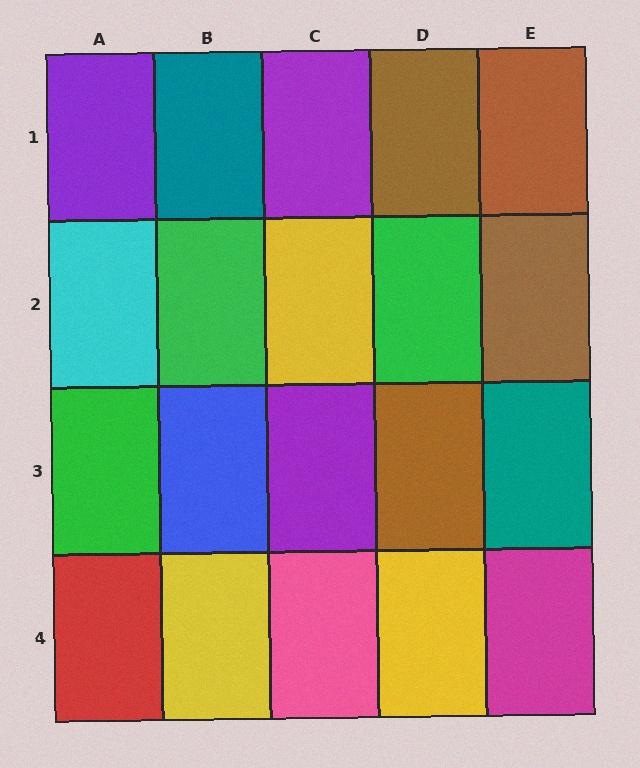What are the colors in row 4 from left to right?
Red, yellow, pink, yellow, magenta.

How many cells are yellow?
3 cells are yellow.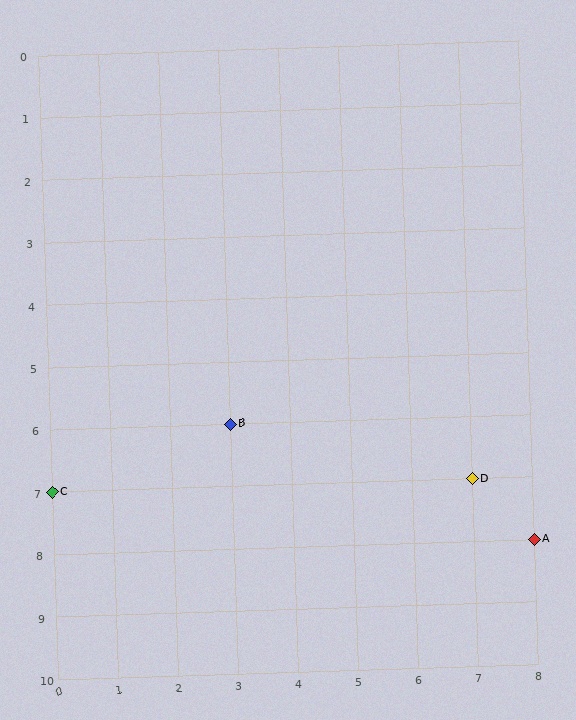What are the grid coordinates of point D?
Point D is at grid coordinates (7, 7).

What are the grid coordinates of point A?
Point A is at grid coordinates (8, 8).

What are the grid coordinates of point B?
Point B is at grid coordinates (3, 6).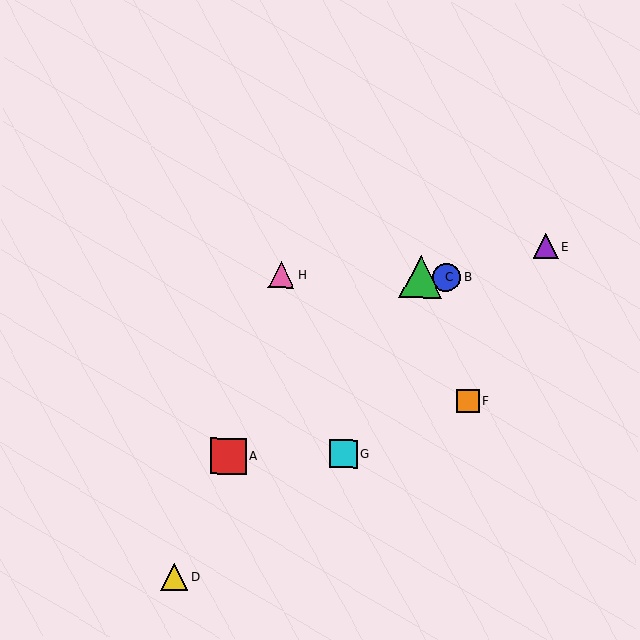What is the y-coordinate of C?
Object C is at y≈277.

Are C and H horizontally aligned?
Yes, both are at y≈277.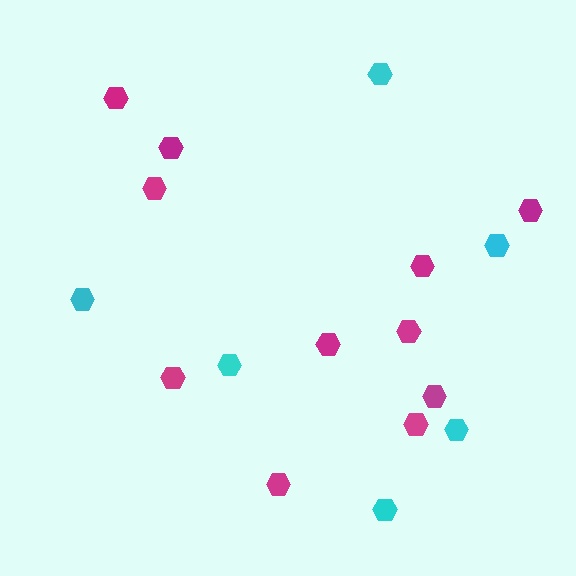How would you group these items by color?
There are 2 groups: one group of cyan hexagons (6) and one group of magenta hexagons (11).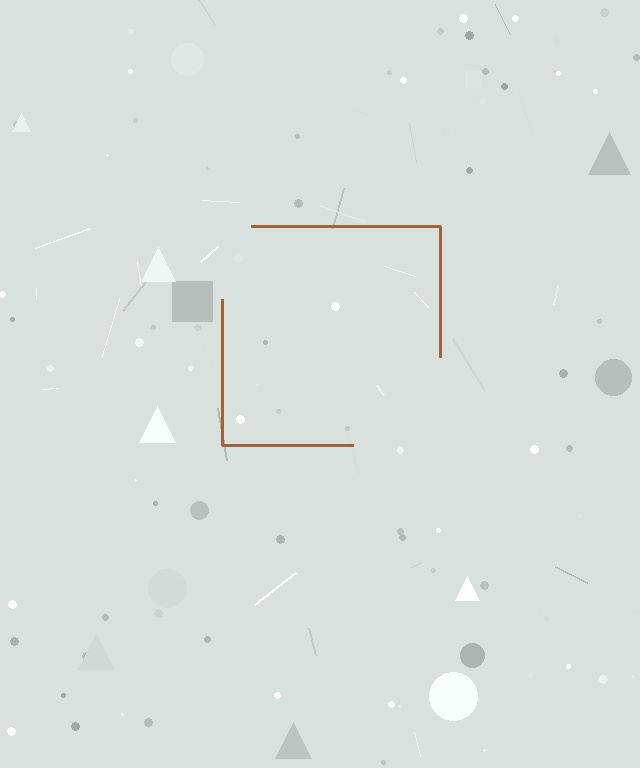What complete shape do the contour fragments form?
The contour fragments form a square.